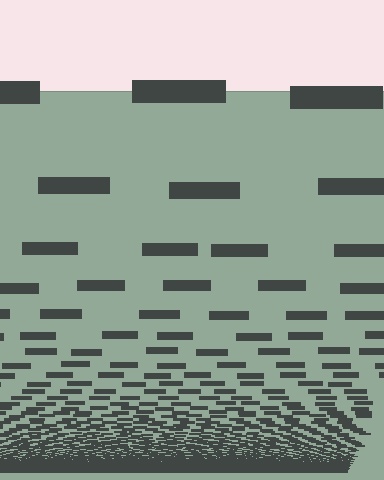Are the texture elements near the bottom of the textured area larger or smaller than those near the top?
Smaller. The gradient is inverted — elements near the bottom are smaller and denser.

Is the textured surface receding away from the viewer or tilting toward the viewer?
The surface appears to tilt toward the viewer. Texture elements get larger and sparser toward the top.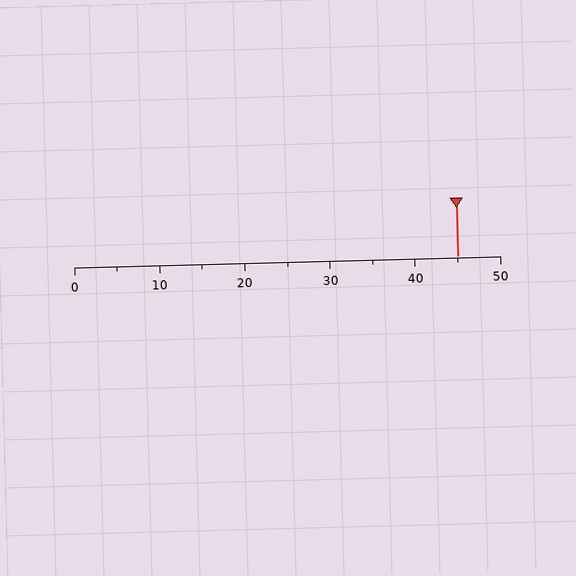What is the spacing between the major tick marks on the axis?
The major ticks are spaced 10 apart.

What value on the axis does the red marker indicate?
The marker indicates approximately 45.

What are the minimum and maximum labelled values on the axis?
The axis runs from 0 to 50.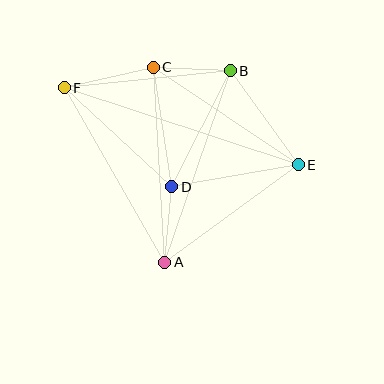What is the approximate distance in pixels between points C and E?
The distance between C and E is approximately 175 pixels.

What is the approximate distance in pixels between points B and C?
The distance between B and C is approximately 77 pixels.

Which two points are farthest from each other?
Points E and F are farthest from each other.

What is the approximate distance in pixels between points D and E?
The distance between D and E is approximately 128 pixels.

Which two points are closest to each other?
Points A and D are closest to each other.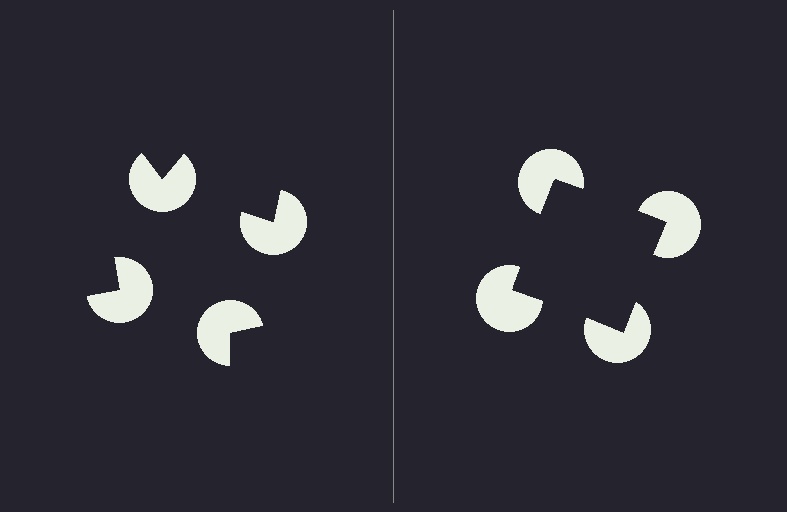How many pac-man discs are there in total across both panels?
8 — 4 on each side.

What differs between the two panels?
The pac-man discs are positioned identically on both sides; only the wedge orientations differ. On the right they align to a square; on the left they are misaligned.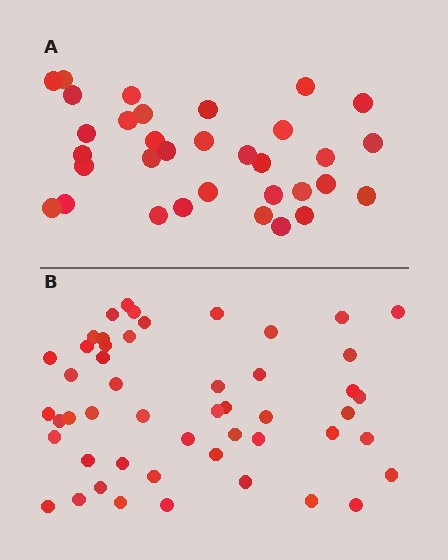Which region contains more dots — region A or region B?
Region B (the bottom region) has more dots.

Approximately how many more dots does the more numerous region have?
Region B has approximately 15 more dots than region A.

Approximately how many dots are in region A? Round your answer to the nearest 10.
About 30 dots. (The exact count is 33, which rounds to 30.)